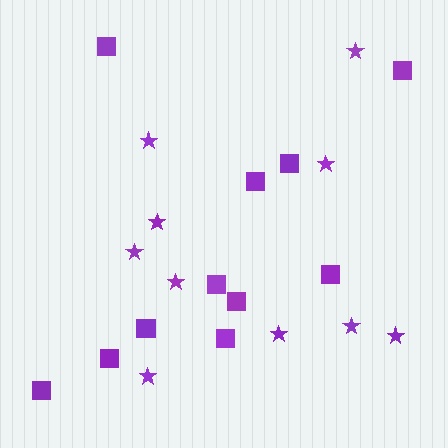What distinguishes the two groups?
There are 2 groups: one group of stars (10) and one group of squares (11).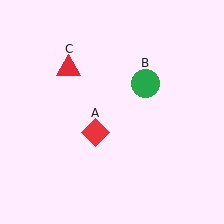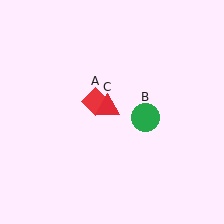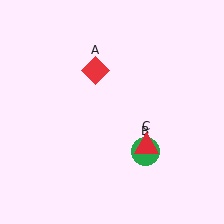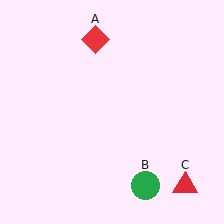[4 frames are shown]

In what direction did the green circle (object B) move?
The green circle (object B) moved down.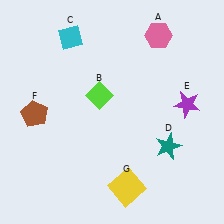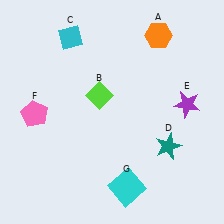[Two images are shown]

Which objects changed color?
A changed from pink to orange. F changed from brown to pink. G changed from yellow to cyan.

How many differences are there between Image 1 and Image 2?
There are 3 differences between the two images.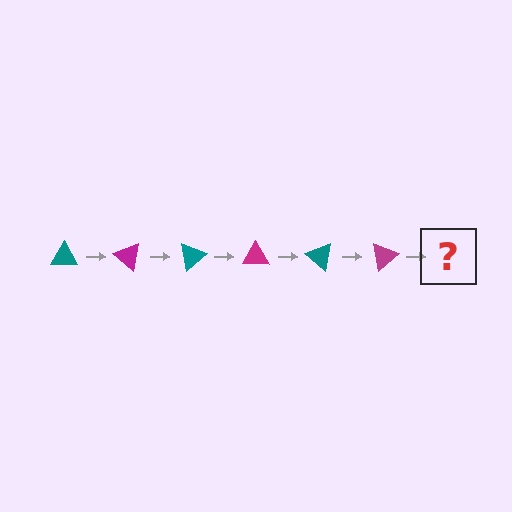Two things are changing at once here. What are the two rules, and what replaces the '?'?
The two rules are that it rotates 40 degrees each step and the color cycles through teal and magenta. The '?' should be a teal triangle, rotated 240 degrees from the start.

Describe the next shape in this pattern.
It should be a teal triangle, rotated 240 degrees from the start.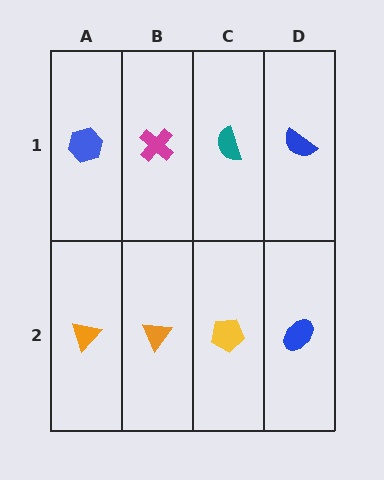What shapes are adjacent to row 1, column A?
An orange triangle (row 2, column A), a magenta cross (row 1, column B).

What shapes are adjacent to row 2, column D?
A blue semicircle (row 1, column D), a yellow pentagon (row 2, column C).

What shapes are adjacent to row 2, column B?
A magenta cross (row 1, column B), an orange triangle (row 2, column A), a yellow pentagon (row 2, column C).